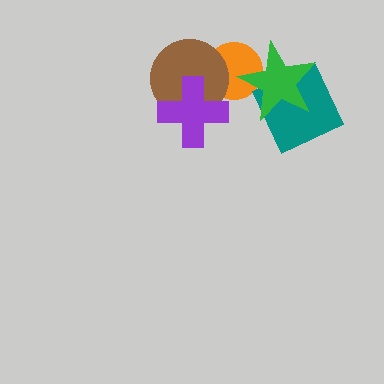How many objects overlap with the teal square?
1 object overlaps with the teal square.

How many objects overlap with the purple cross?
2 objects overlap with the purple cross.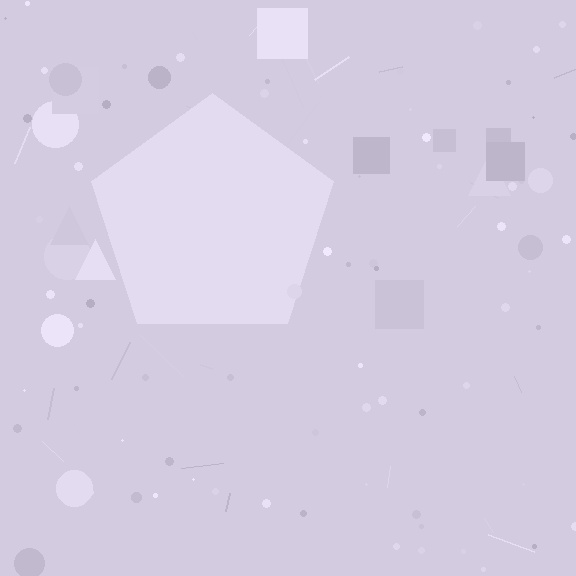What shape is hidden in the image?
A pentagon is hidden in the image.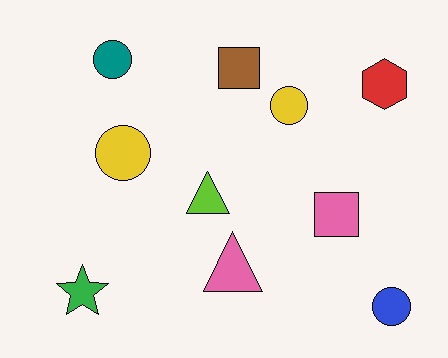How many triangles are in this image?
There are 2 triangles.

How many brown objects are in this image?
There is 1 brown object.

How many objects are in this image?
There are 10 objects.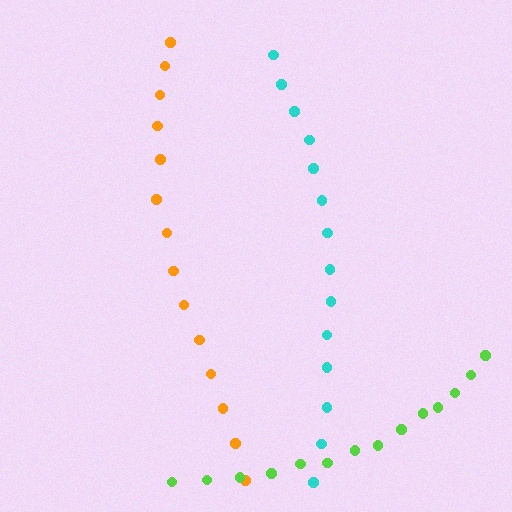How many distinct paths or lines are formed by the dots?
There are 3 distinct paths.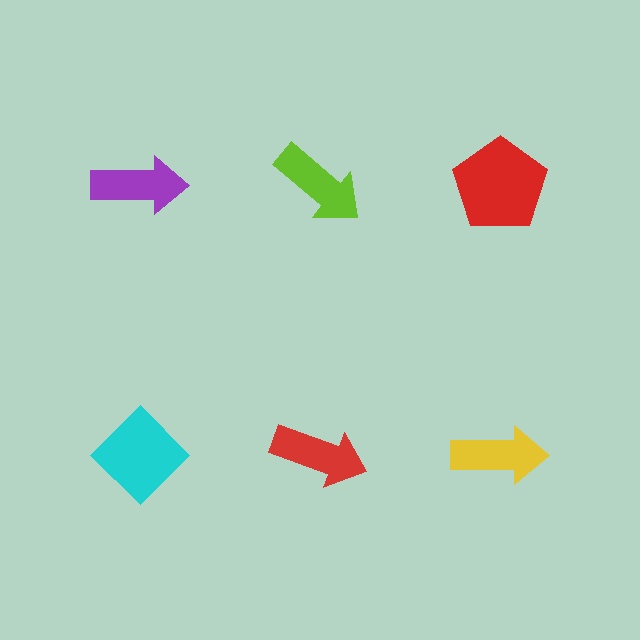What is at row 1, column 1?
A purple arrow.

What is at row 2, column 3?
A yellow arrow.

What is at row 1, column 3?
A red pentagon.